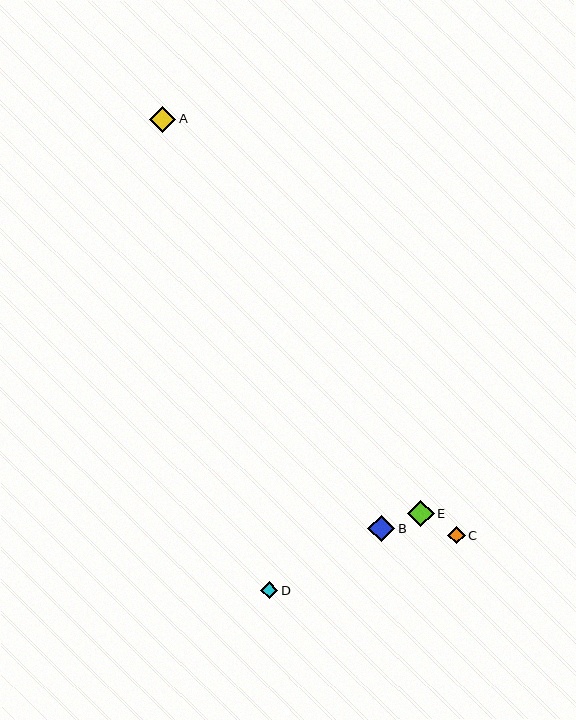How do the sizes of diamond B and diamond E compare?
Diamond B and diamond E are approximately the same size.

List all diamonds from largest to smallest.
From largest to smallest: B, E, A, D, C.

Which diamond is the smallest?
Diamond C is the smallest with a size of approximately 17 pixels.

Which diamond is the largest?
Diamond B is the largest with a size of approximately 27 pixels.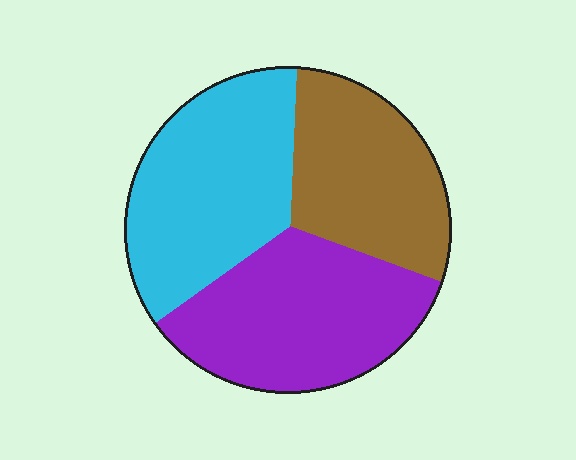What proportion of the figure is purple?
Purple takes up between a quarter and a half of the figure.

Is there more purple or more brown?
Purple.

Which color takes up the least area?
Brown, at roughly 30%.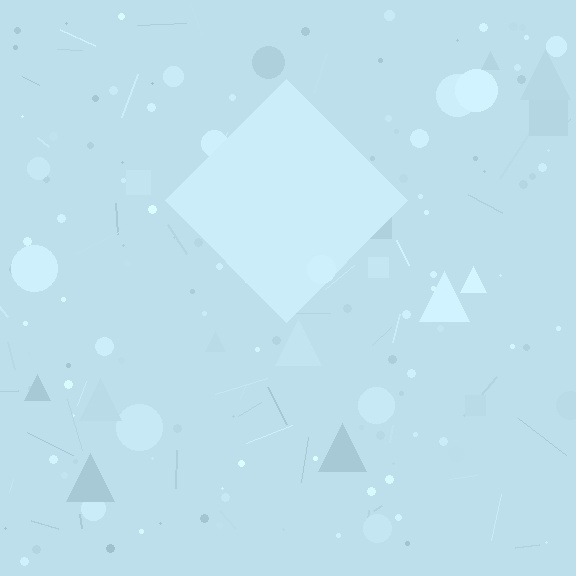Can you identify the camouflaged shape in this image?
The camouflaged shape is a diamond.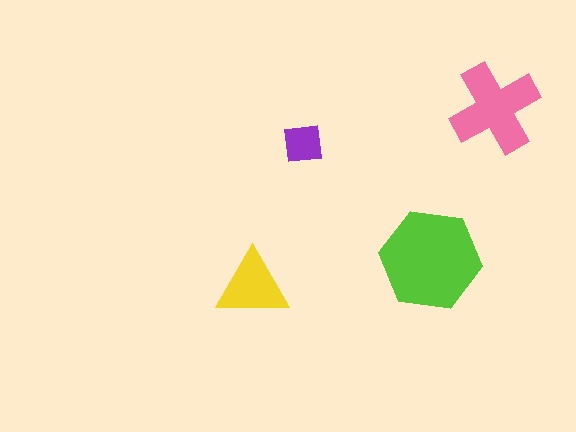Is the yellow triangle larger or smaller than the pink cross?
Smaller.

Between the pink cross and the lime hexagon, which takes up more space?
The lime hexagon.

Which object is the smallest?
The purple square.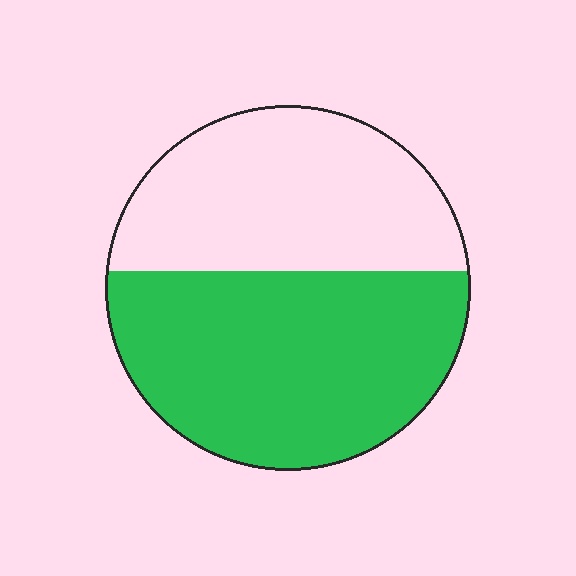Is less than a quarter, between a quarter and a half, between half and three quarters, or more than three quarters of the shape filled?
Between half and three quarters.